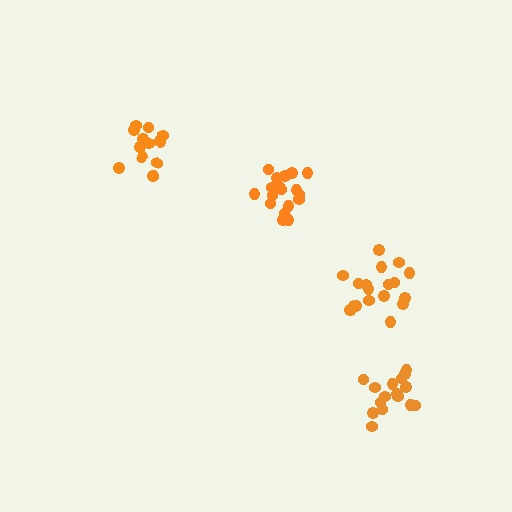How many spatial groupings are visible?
There are 4 spatial groupings.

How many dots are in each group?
Group 1: 18 dots, Group 2: 14 dots, Group 3: 18 dots, Group 4: 16 dots (66 total).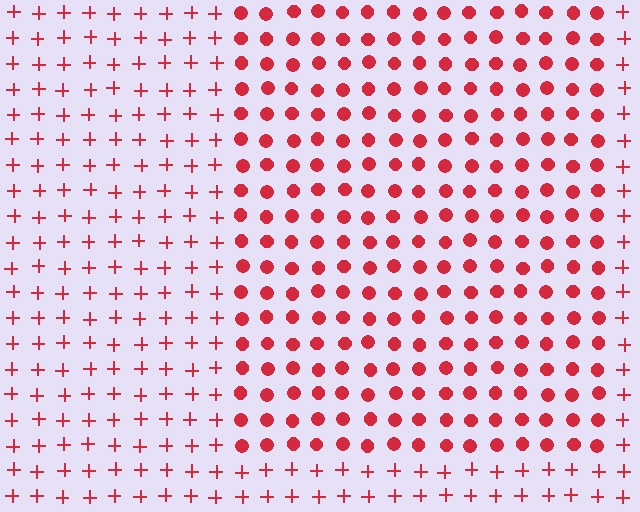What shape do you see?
I see a rectangle.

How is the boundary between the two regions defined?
The boundary is defined by a change in element shape: circles inside vs. plus signs outside. All elements share the same color and spacing.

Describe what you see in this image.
The image is filled with small red elements arranged in a uniform grid. A rectangle-shaped region contains circles, while the surrounding area contains plus signs. The boundary is defined purely by the change in element shape.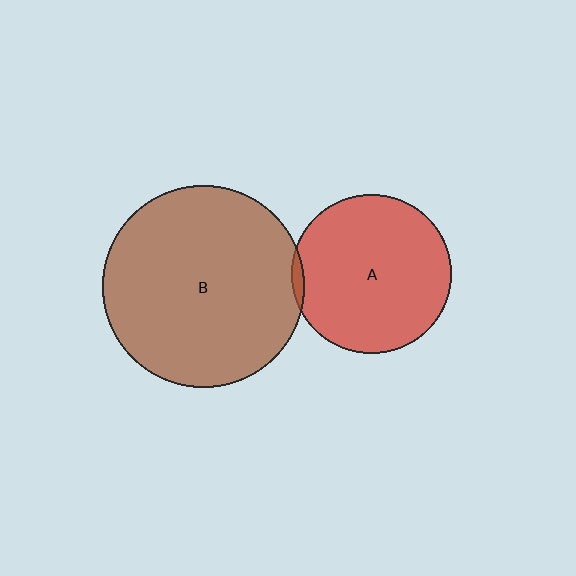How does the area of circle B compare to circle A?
Approximately 1.6 times.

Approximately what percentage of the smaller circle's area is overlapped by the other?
Approximately 5%.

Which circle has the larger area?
Circle B (brown).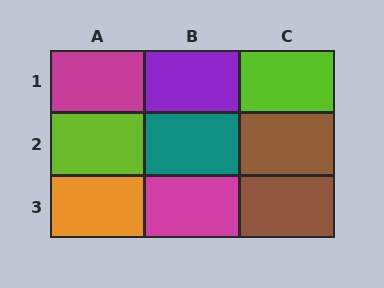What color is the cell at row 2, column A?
Lime.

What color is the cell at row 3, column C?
Brown.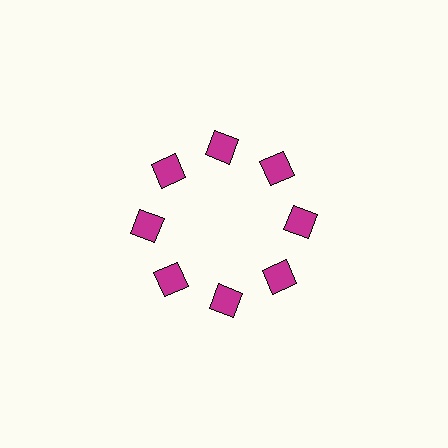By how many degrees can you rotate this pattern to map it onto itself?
The pattern maps onto itself every 45 degrees of rotation.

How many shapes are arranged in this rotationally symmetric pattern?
There are 8 shapes, arranged in 8 groups of 1.